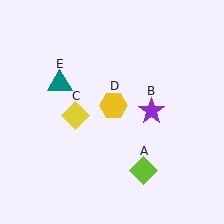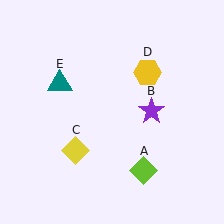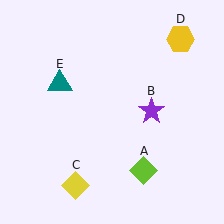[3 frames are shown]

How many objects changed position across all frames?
2 objects changed position: yellow diamond (object C), yellow hexagon (object D).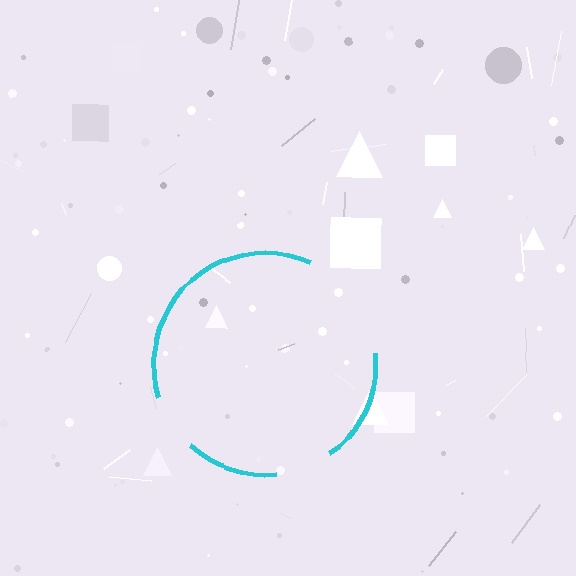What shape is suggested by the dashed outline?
The dashed outline suggests a circle.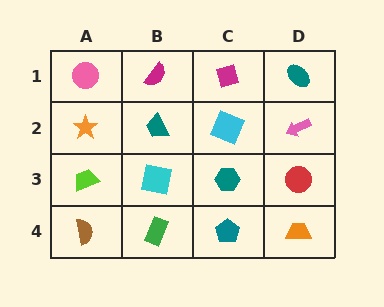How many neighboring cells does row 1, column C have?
3.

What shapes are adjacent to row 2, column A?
A pink circle (row 1, column A), a lime trapezoid (row 3, column A), a teal trapezoid (row 2, column B).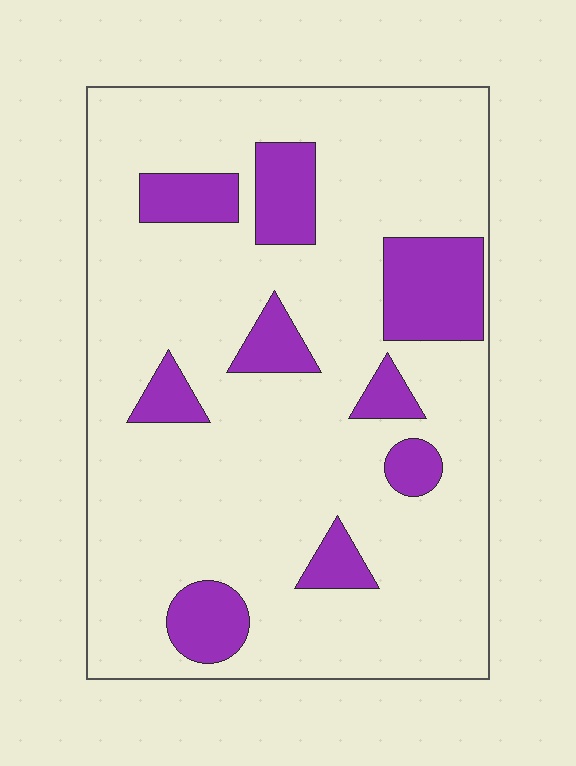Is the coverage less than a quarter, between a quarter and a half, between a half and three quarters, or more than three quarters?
Less than a quarter.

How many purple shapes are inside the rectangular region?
9.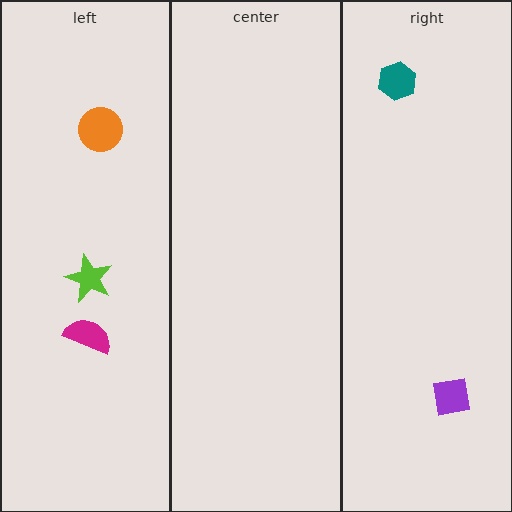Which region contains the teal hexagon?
The right region.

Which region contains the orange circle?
The left region.